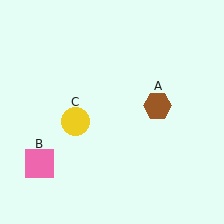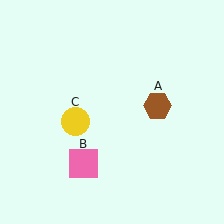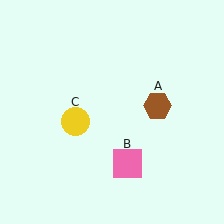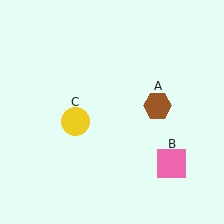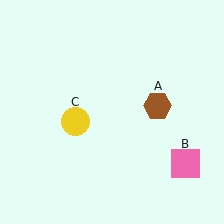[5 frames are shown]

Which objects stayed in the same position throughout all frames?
Brown hexagon (object A) and yellow circle (object C) remained stationary.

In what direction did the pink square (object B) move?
The pink square (object B) moved right.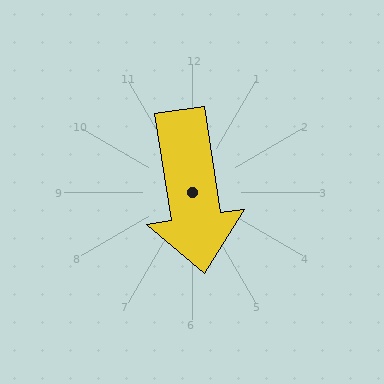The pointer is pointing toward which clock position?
Roughly 6 o'clock.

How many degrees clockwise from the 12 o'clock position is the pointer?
Approximately 171 degrees.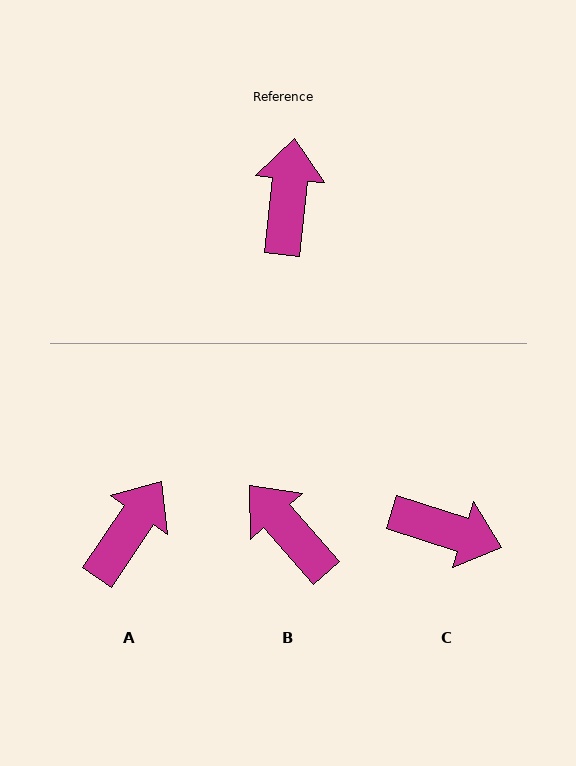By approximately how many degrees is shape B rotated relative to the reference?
Approximately 47 degrees counter-clockwise.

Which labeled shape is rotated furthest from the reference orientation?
C, about 102 degrees away.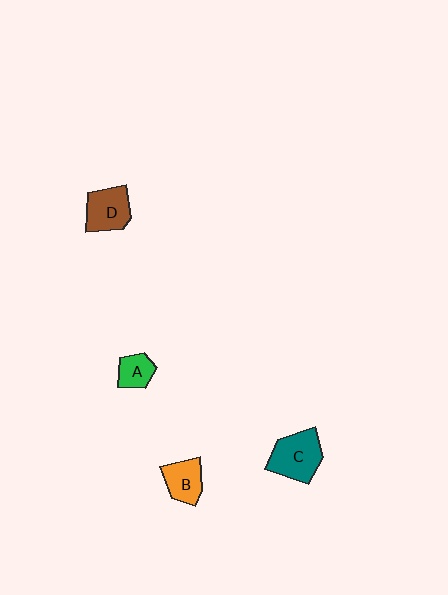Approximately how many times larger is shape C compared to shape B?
Approximately 1.4 times.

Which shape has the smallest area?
Shape A (green).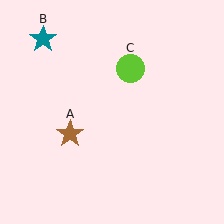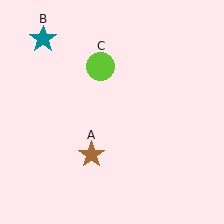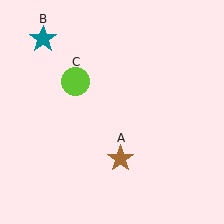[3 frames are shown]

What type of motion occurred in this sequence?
The brown star (object A), lime circle (object C) rotated counterclockwise around the center of the scene.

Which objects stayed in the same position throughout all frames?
Teal star (object B) remained stationary.